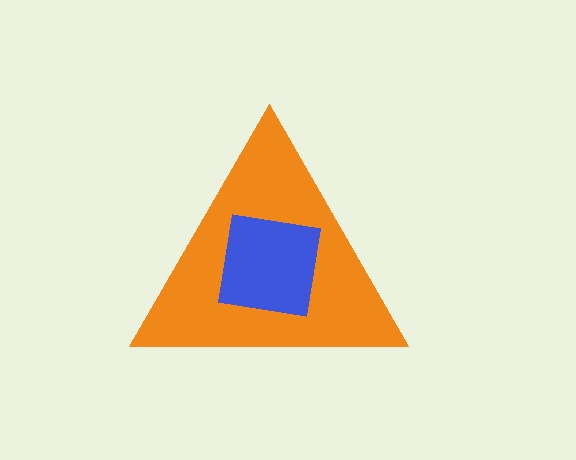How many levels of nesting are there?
2.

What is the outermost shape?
The orange triangle.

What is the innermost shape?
The blue square.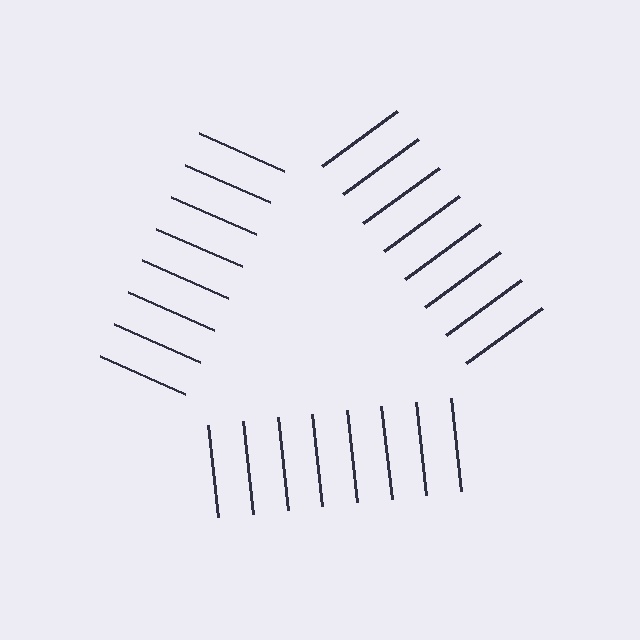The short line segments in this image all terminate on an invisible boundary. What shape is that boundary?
An illusory triangle — the line segments terminate on its edges but no continuous stroke is drawn.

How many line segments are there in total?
24 — 8 along each of the 3 edges.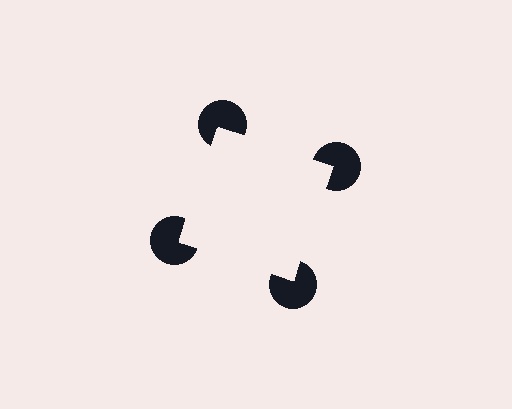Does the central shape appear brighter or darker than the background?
It typically appears slightly brighter than the background, even though no actual brightness change is drawn.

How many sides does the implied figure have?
4 sides.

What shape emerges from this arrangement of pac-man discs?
An illusory square — its edges are inferred from the aligned wedge cuts in the pac-man discs, not physically drawn.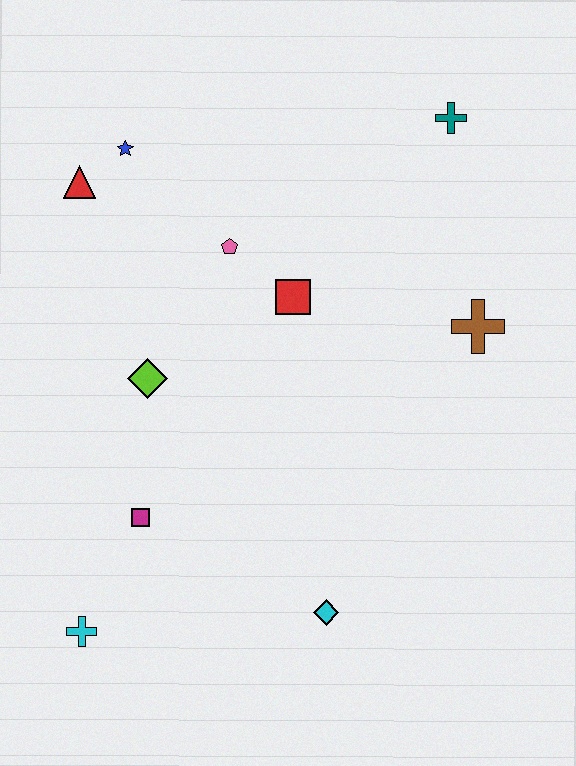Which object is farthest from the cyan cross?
The teal cross is farthest from the cyan cross.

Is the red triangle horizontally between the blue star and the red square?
No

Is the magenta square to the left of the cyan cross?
No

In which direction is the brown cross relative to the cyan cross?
The brown cross is to the right of the cyan cross.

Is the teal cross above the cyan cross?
Yes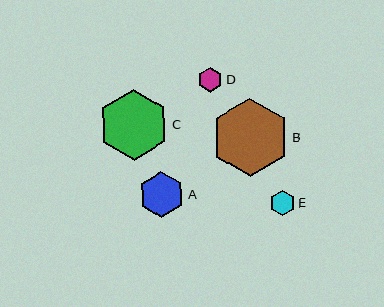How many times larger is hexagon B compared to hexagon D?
Hexagon B is approximately 3.1 times the size of hexagon D.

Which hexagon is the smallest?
Hexagon E is the smallest with a size of approximately 25 pixels.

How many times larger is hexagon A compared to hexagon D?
Hexagon A is approximately 1.8 times the size of hexagon D.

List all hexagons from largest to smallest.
From largest to smallest: B, C, A, D, E.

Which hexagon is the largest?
Hexagon B is the largest with a size of approximately 78 pixels.